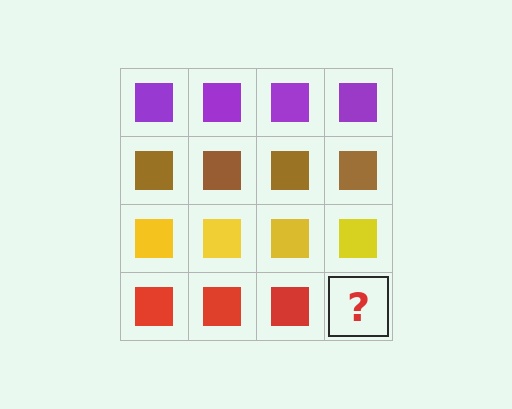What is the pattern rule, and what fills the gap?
The rule is that each row has a consistent color. The gap should be filled with a red square.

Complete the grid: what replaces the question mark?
The question mark should be replaced with a red square.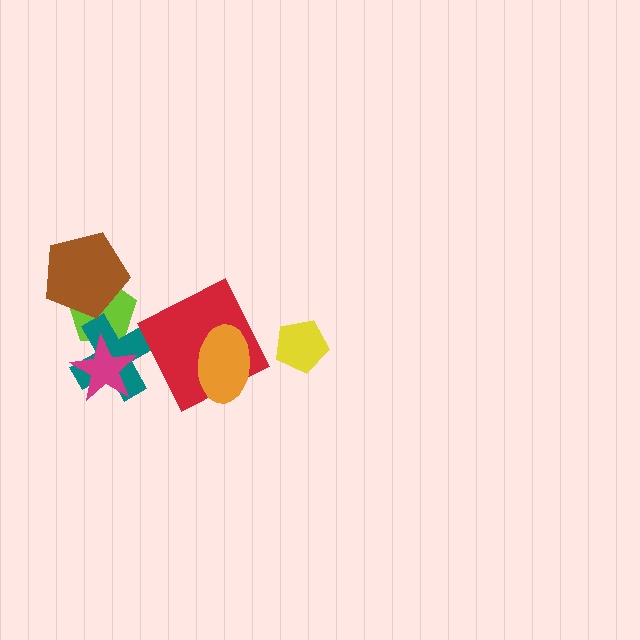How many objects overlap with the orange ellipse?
1 object overlaps with the orange ellipse.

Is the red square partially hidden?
Yes, it is partially covered by another shape.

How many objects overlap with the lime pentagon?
3 objects overlap with the lime pentagon.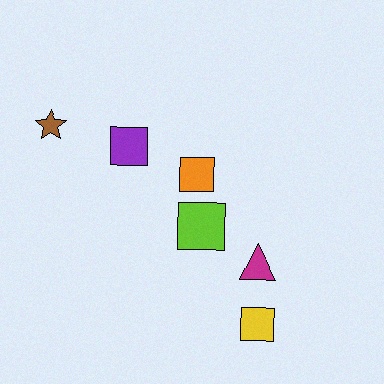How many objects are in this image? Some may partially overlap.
There are 6 objects.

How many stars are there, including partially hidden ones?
There is 1 star.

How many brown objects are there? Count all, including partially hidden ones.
There is 1 brown object.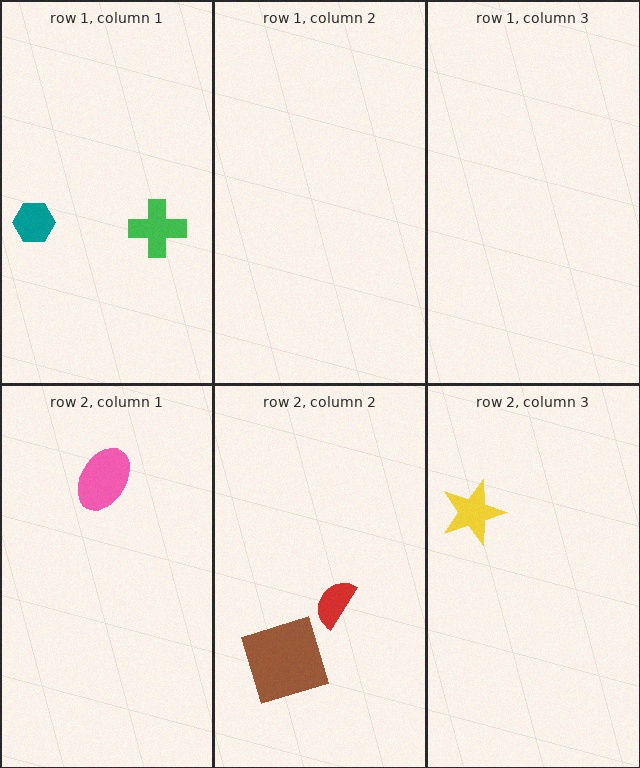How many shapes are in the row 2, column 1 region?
1.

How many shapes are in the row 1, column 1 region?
2.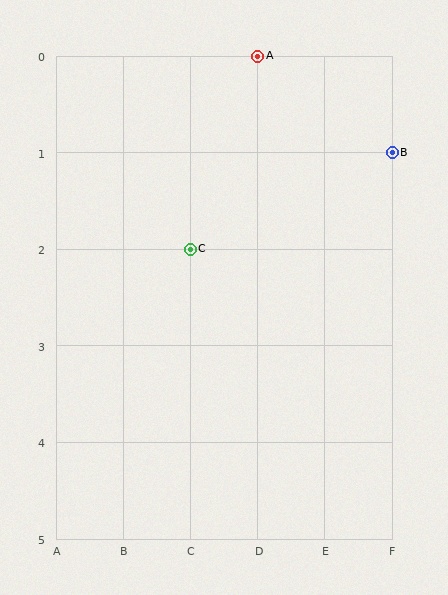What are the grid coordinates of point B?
Point B is at grid coordinates (F, 1).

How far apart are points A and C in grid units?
Points A and C are 1 column and 2 rows apart (about 2.2 grid units diagonally).